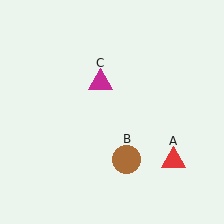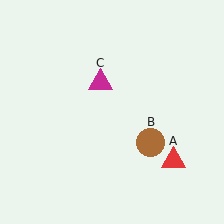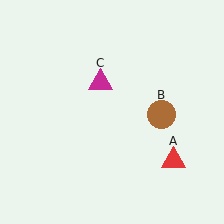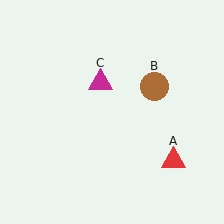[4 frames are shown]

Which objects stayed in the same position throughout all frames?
Red triangle (object A) and magenta triangle (object C) remained stationary.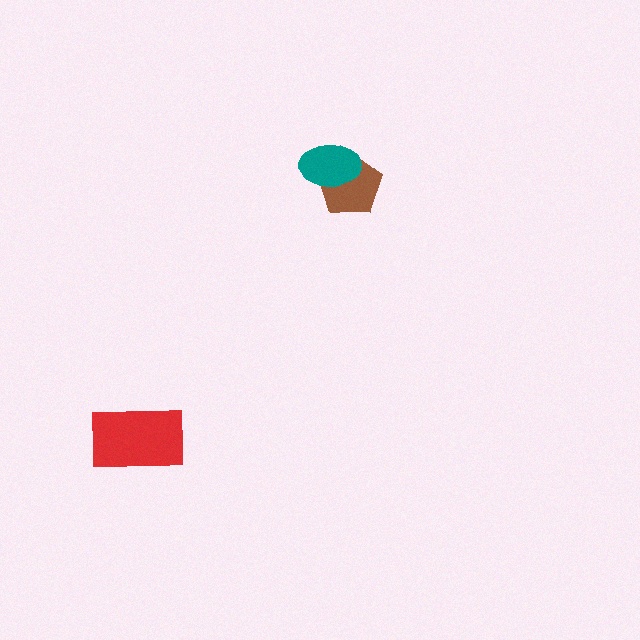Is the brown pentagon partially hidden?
Yes, it is partially covered by another shape.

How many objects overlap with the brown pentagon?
1 object overlaps with the brown pentagon.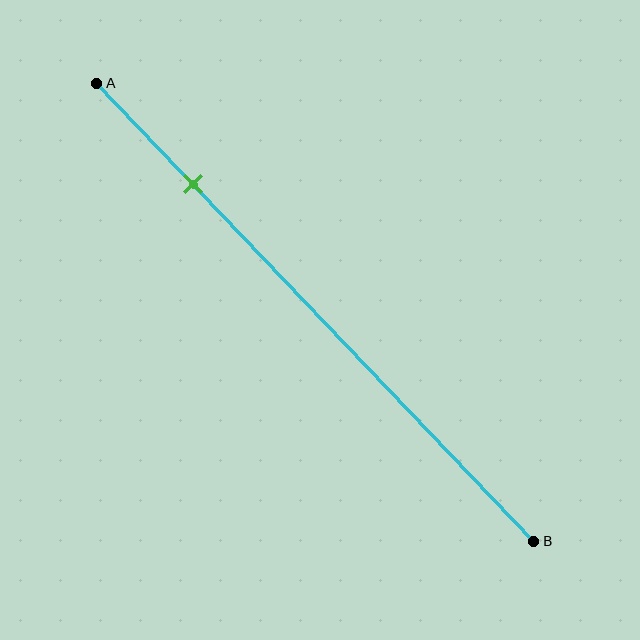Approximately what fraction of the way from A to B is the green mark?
The green mark is approximately 20% of the way from A to B.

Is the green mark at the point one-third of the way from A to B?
No, the mark is at about 20% from A, not at the 33% one-third point.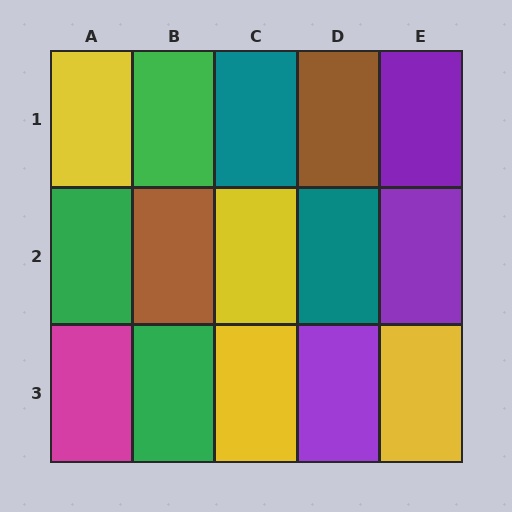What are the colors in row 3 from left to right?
Magenta, green, yellow, purple, yellow.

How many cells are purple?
3 cells are purple.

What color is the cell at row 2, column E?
Purple.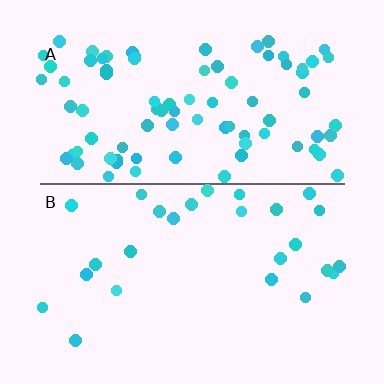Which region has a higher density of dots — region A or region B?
A (the top).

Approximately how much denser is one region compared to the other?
Approximately 3.4× — region A over region B.